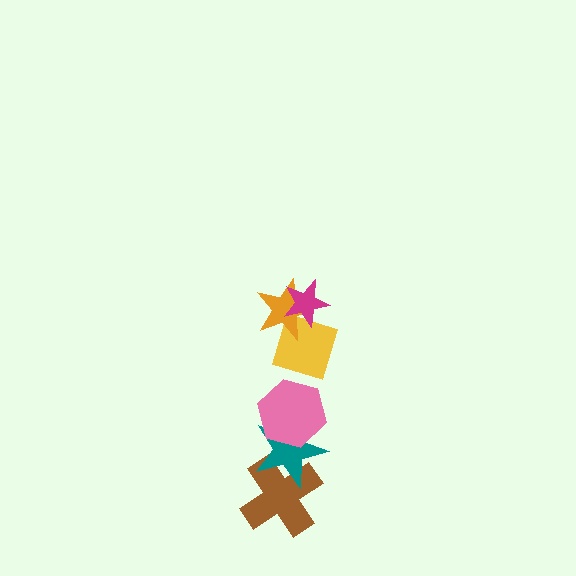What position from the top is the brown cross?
The brown cross is 6th from the top.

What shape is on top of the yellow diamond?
The orange star is on top of the yellow diamond.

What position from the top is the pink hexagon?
The pink hexagon is 4th from the top.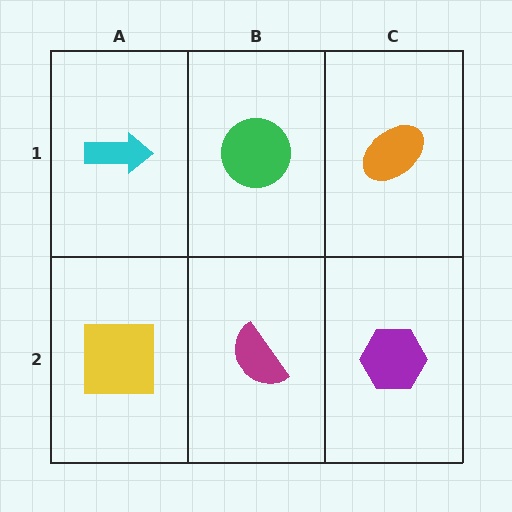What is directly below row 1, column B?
A magenta semicircle.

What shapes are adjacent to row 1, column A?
A yellow square (row 2, column A), a green circle (row 1, column B).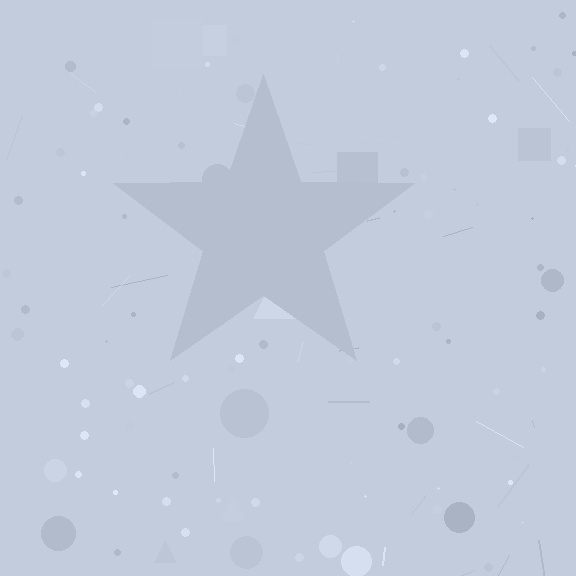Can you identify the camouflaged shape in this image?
The camouflaged shape is a star.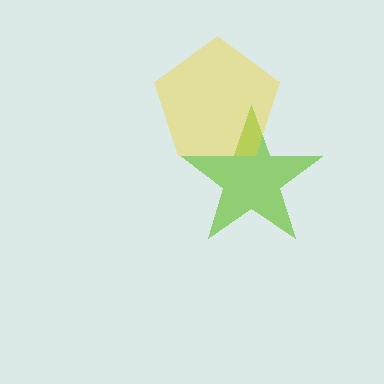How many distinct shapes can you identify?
There are 2 distinct shapes: a lime star, a yellow pentagon.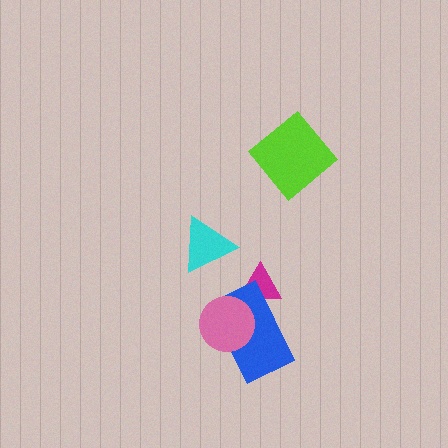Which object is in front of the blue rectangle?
The pink circle is in front of the blue rectangle.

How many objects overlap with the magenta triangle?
1 object overlaps with the magenta triangle.